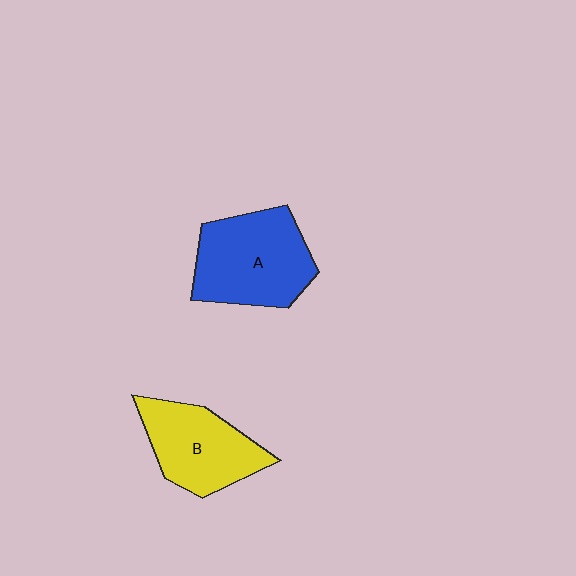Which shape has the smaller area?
Shape B (yellow).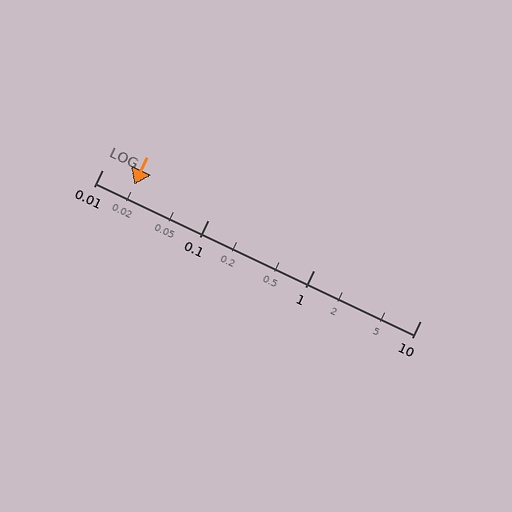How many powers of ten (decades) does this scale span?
The scale spans 3 decades, from 0.01 to 10.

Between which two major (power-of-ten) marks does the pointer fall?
The pointer is between 0.01 and 0.1.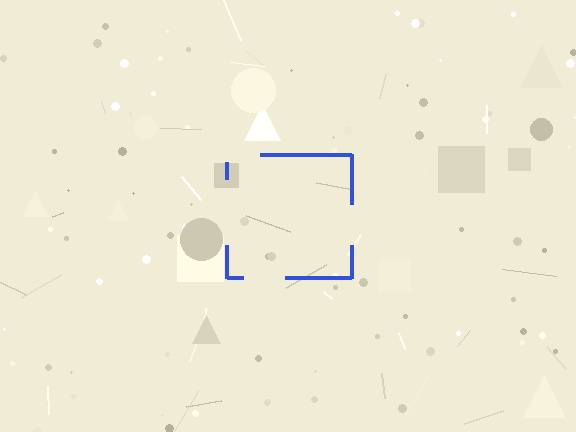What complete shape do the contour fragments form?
The contour fragments form a square.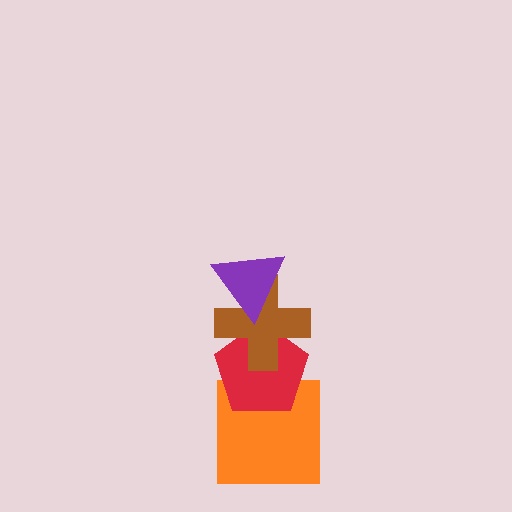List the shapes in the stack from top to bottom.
From top to bottom: the purple triangle, the brown cross, the red pentagon, the orange square.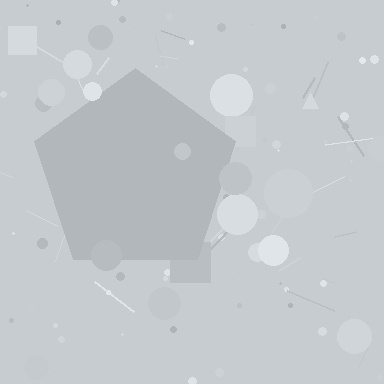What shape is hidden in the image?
A pentagon is hidden in the image.